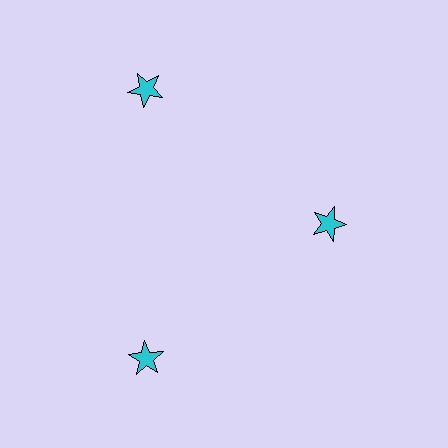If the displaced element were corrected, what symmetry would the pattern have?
It would have 3-fold rotational symmetry — the pattern would map onto itself every 120 degrees.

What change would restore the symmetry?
The symmetry would be restored by moving it outward, back onto the ring so that all 3 stars sit at equal angles and equal distance from the center.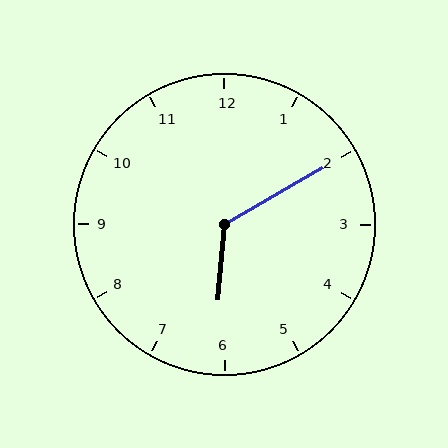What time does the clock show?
6:10.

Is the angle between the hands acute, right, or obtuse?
It is obtuse.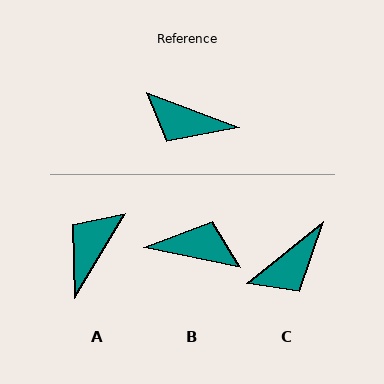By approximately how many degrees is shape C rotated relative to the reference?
Approximately 60 degrees counter-clockwise.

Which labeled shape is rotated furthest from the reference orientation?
B, about 170 degrees away.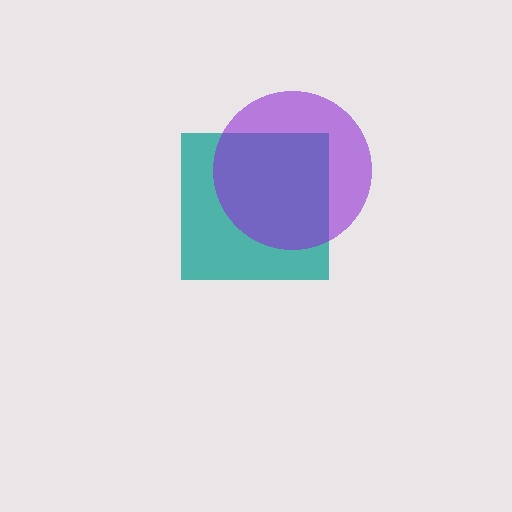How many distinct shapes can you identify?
There are 2 distinct shapes: a teal square, a purple circle.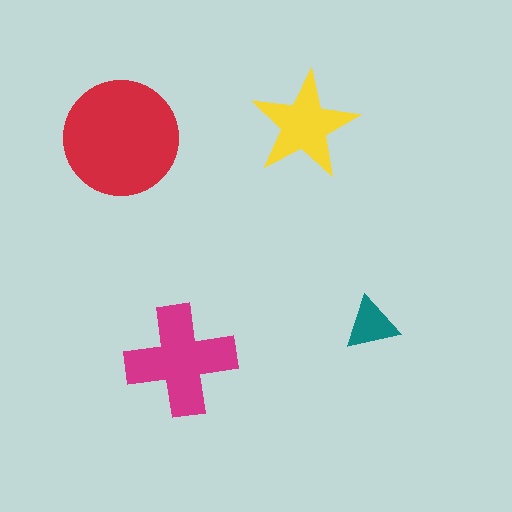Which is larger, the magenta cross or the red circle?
The red circle.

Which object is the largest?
The red circle.